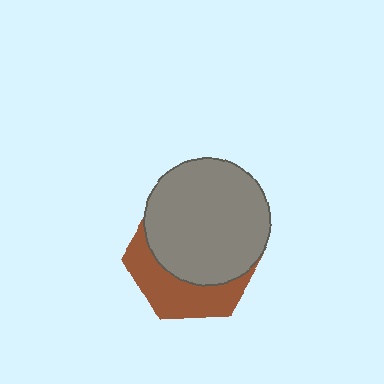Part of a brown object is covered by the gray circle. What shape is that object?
It is a hexagon.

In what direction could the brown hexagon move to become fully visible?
The brown hexagon could move down. That would shift it out from behind the gray circle entirely.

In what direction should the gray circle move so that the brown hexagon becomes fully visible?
The gray circle should move up. That is the shortest direction to clear the overlap and leave the brown hexagon fully visible.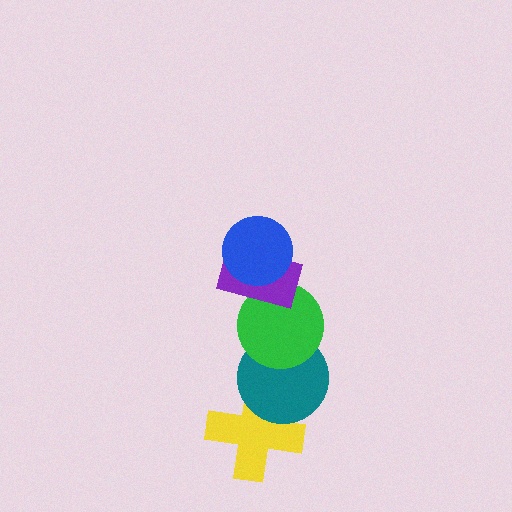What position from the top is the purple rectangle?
The purple rectangle is 2nd from the top.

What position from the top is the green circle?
The green circle is 3rd from the top.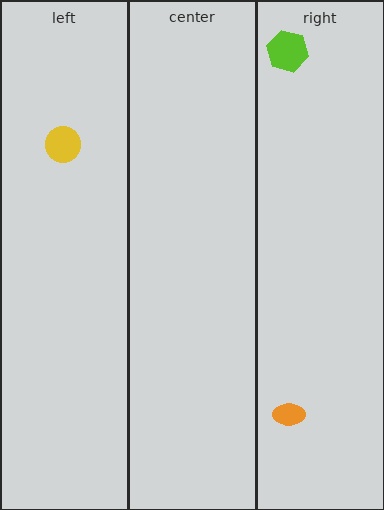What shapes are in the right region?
The orange ellipse, the lime hexagon.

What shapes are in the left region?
The yellow circle.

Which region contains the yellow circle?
The left region.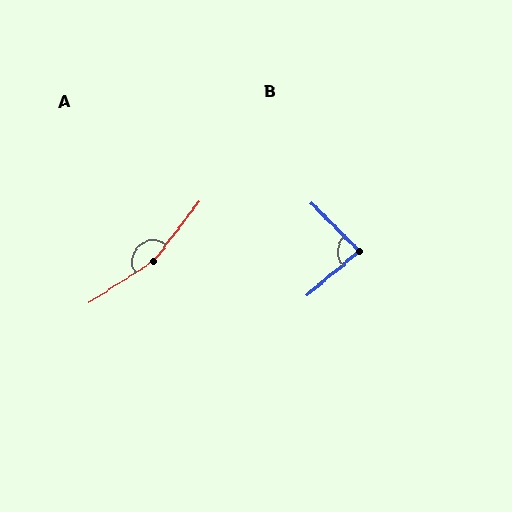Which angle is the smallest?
B, at approximately 85 degrees.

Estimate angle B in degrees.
Approximately 85 degrees.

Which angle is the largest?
A, at approximately 160 degrees.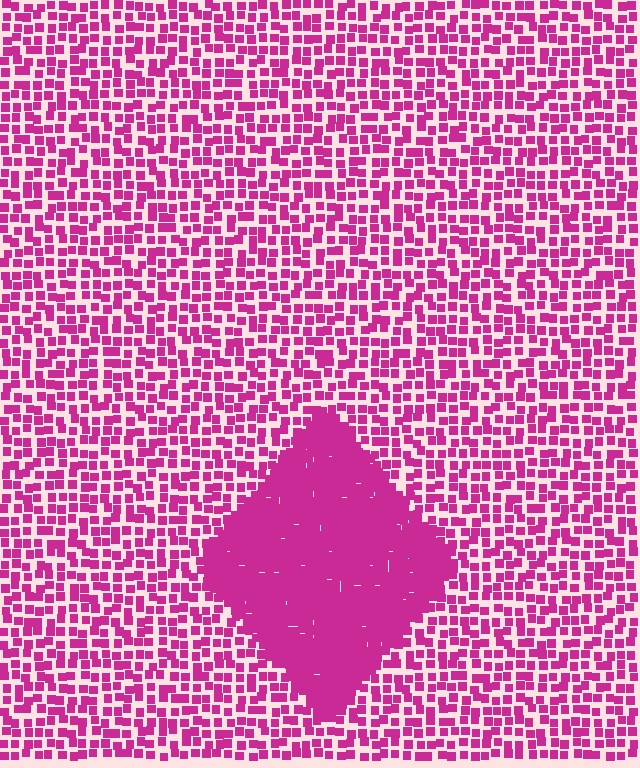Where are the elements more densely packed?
The elements are more densely packed inside the diamond boundary.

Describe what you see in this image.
The image contains small magenta elements arranged at two different densities. A diamond-shaped region is visible where the elements are more densely packed than the surrounding area.